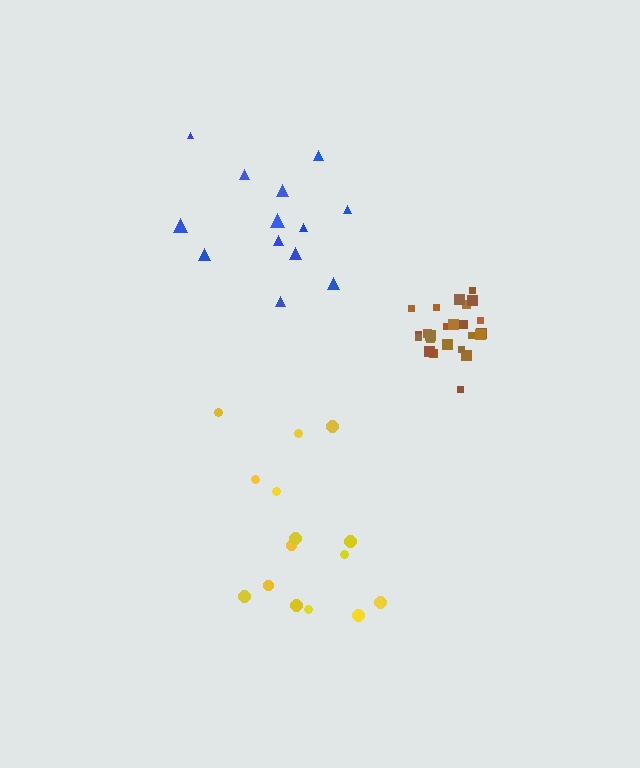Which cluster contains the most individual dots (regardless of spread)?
Brown (24).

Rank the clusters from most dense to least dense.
brown, yellow, blue.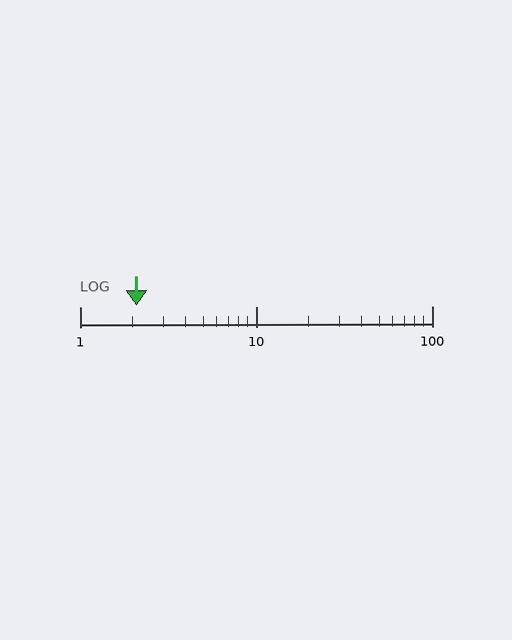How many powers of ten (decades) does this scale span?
The scale spans 2 decades, from 1 to 100.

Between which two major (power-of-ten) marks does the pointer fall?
The pointer is between 1 and 10.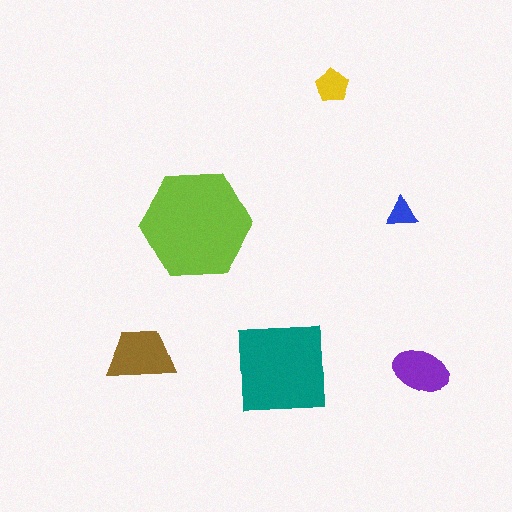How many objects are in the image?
There are 6 objects in the image.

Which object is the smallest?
The blue triangle.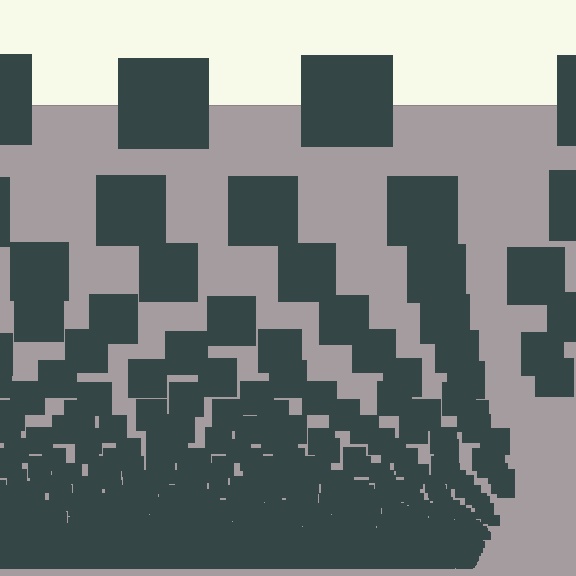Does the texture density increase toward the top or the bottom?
Density increases toward the bottom.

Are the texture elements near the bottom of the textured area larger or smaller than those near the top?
Smaller. The gradient is inverted — elements near the bottom are smaller and denser.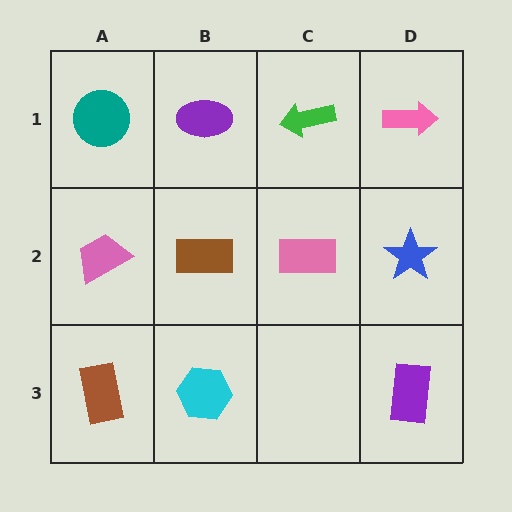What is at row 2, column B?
A brown rectangle.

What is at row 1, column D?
A pink arrow.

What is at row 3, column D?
A purple rectangle.